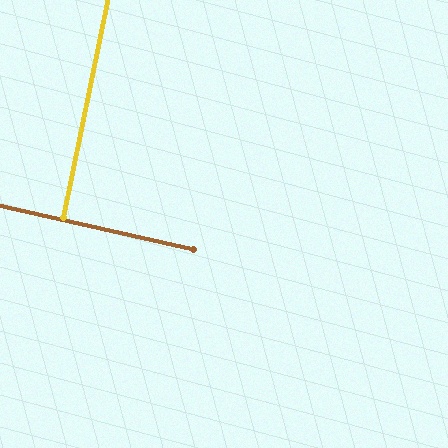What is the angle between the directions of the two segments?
Approximately 89 degrees.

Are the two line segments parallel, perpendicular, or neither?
Perpendicular — they meet at approximately 89°.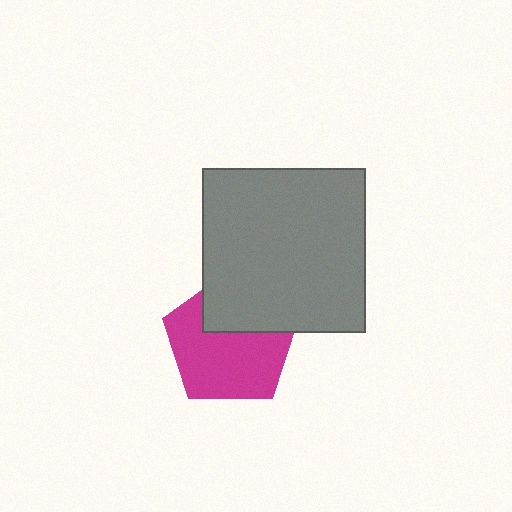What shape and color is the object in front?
The object in front is a gray square.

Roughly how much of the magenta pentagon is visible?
Most of it is visible (roughly 66%).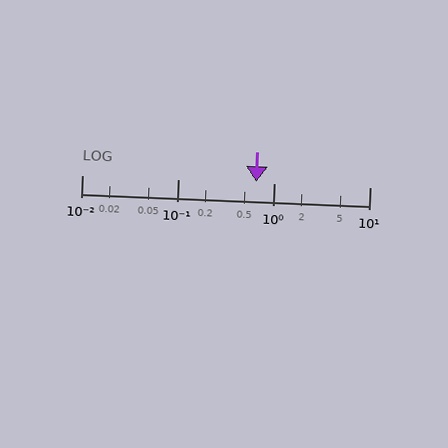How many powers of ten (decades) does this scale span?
The scale spans 3 decades, from 0.01 to 10.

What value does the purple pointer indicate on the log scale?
The pointer indicates approximately 0.65.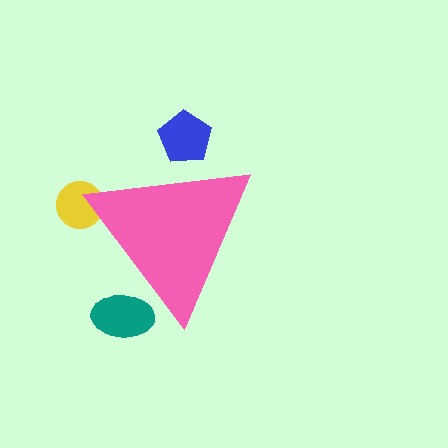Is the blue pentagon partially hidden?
Yes, the blue pentagon is partially hidden behind the pink triangle.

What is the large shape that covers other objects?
A pink triangle.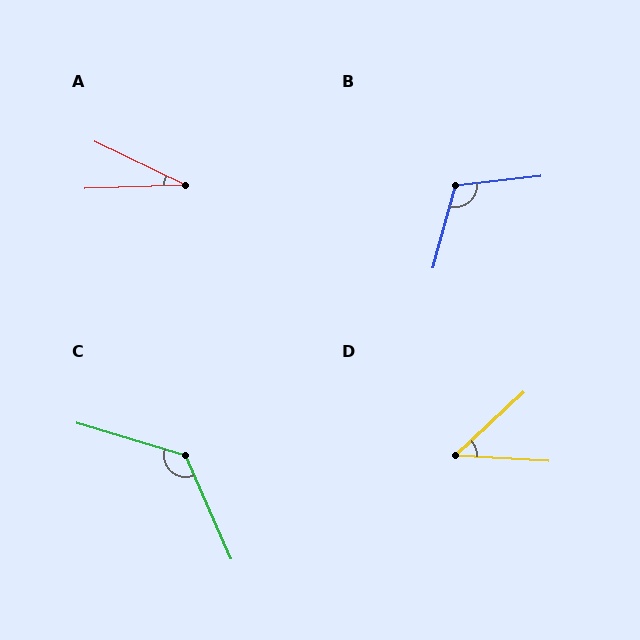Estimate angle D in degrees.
Approximately 46 degrees.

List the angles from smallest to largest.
A (27°), D (46°), B (111°), C (130°).